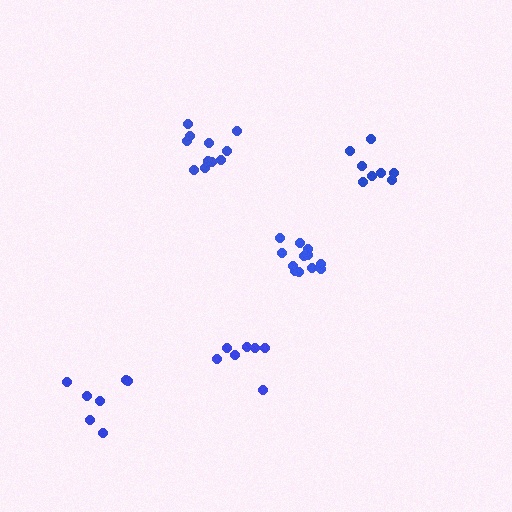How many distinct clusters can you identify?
There are 5 distinct clusters.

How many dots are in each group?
Group 1: 12 dots, Group 2: 11 dots, Group 3: 7 dots, Group 4: 7 dots, Group 5: 8 dots (45 total).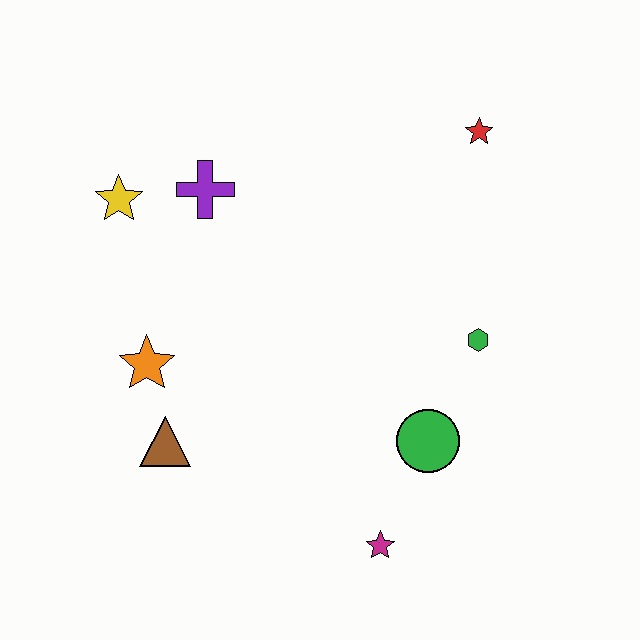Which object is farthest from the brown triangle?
The red star is farthest from the brown triangle.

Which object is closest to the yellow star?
The purple cross is closest to the yellow star.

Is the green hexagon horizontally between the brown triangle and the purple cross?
No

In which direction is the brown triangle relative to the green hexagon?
The brown triangle is to the left of the green hexagon.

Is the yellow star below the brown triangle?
No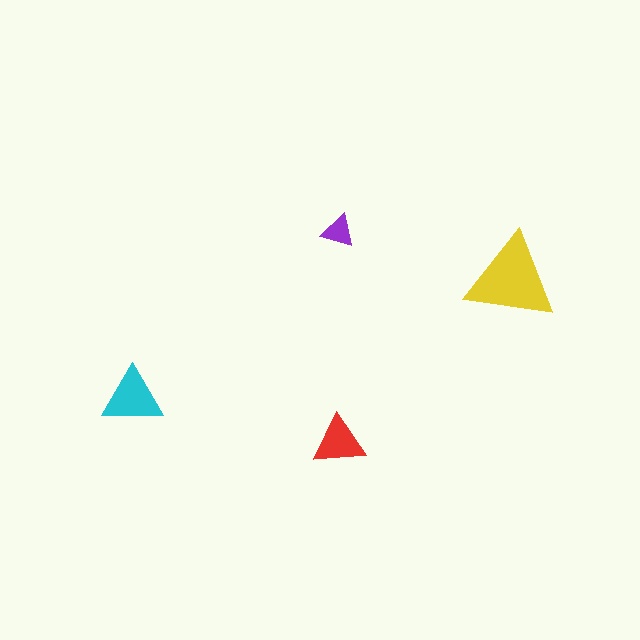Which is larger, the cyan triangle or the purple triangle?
The cyan one.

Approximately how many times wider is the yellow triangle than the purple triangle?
About 2.5 times wider.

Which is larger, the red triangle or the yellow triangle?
The yellow one.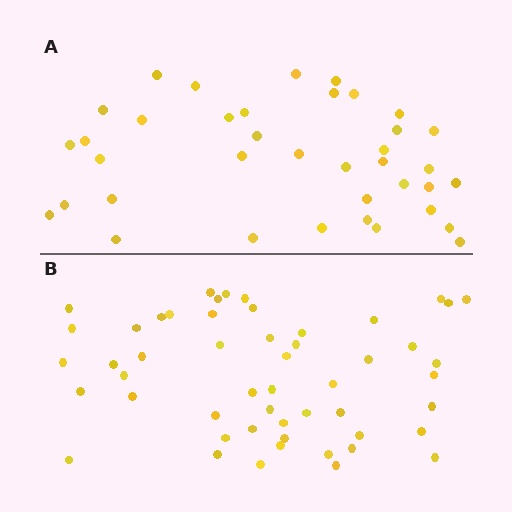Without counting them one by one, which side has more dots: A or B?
Region B (the bottom region) has more dots.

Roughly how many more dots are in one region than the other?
Region B has approximately 15 more dots than region A.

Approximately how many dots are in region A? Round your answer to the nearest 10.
About 40 dots. (The exact count is 38, which rounds to 40.)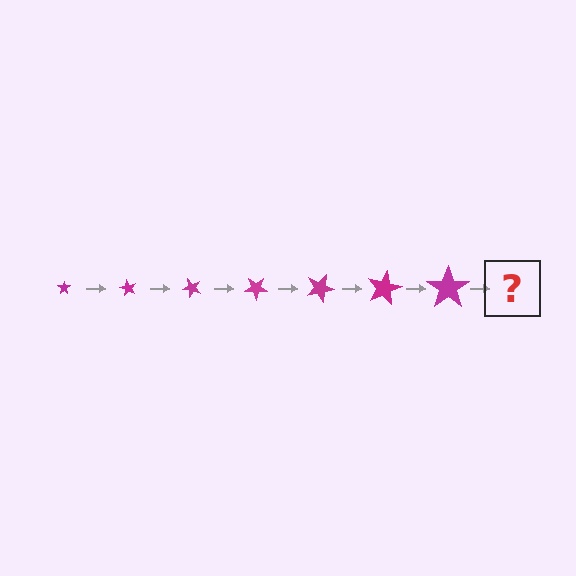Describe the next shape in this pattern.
It should be a star, larger than the previous one and rotated 420 degrees from the start.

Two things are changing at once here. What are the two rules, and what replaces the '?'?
The two rules are that the star grows larger each step and it rotates 60 degrees each step. The '?' should be a star, larger than the previous one and rotated 420 degrees from the start.